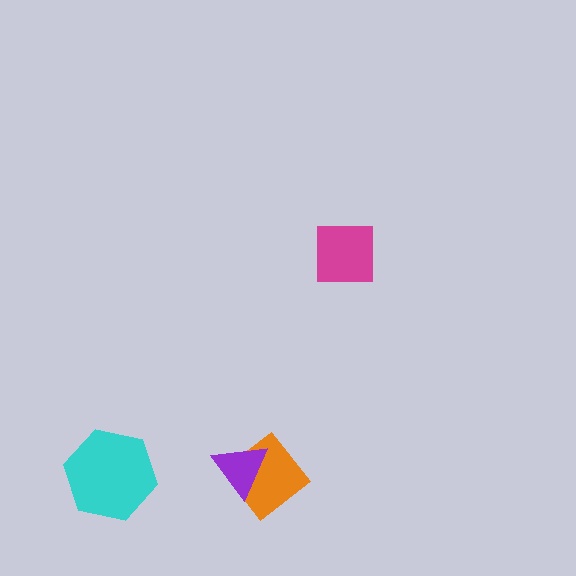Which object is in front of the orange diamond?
The purple triangle is in front of the orange diamond.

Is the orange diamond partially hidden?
Yes, it is partially covered by another shape.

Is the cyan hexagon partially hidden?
No, no other shape covers it.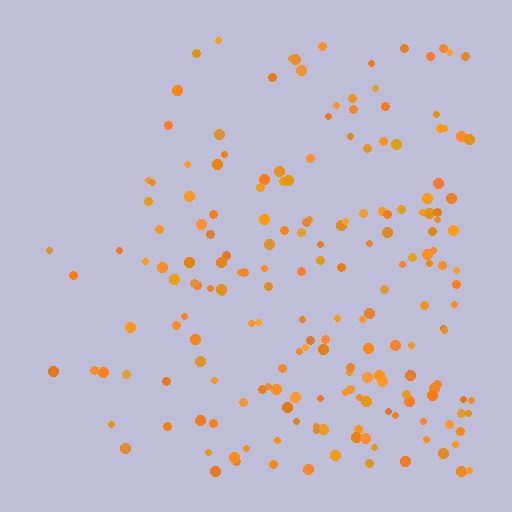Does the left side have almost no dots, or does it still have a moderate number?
Still a moderate number, just noticeably fewer than the right.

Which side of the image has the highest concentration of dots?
The right.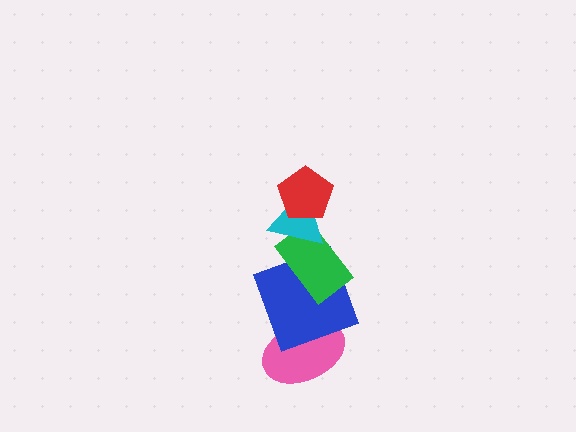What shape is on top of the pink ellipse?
The blue square is on top of the pink ellipse.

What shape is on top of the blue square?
The green rectangle is on top of the blue square.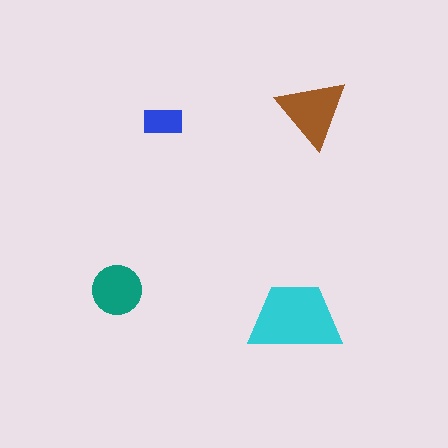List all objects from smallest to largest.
The blue rectangle, the teal circle, the brown triangle, the cyan trapezoid.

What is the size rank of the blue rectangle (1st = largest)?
4th.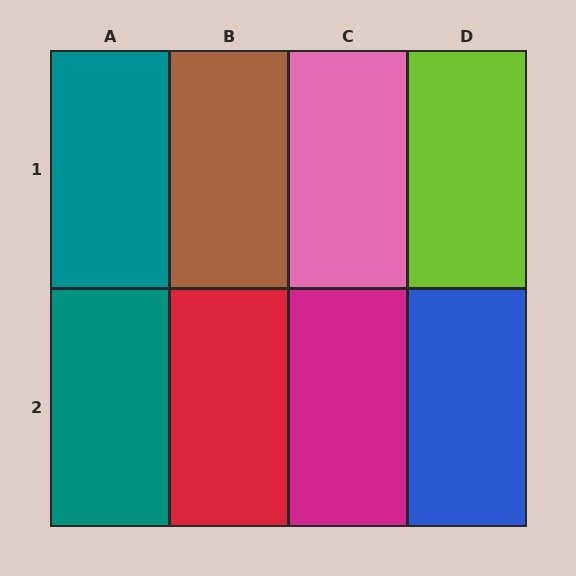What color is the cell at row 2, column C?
Magenta.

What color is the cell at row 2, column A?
Teal.